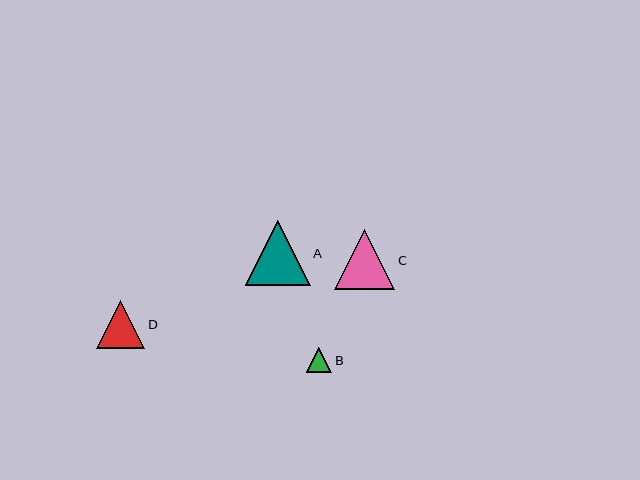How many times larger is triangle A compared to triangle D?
Triangle A is approximately 1.3 times the size of triangle D.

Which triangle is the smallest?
Triangle B is the smallest with a size of approximately 25 pixels.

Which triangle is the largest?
Triangle A is the largest with a size of approximately 65 pixels.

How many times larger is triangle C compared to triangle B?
Triangle C is approximately 2.4 times the size of triangle B.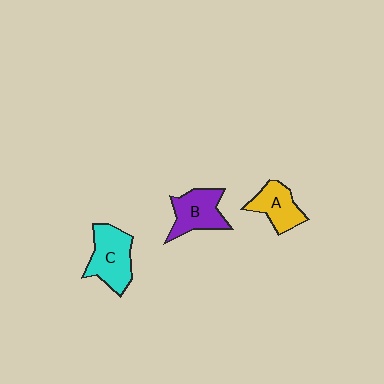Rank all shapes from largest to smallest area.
From largest to smallest: C (cyan), B (purple), A (yellow).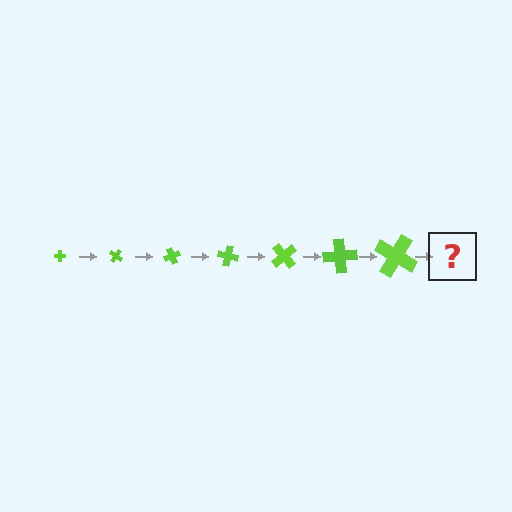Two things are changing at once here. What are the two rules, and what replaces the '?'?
The two rules are that the cross grows larger each step and it rotates 35 degrees each step. The '?' should be a cross, larger than the previous one and rotated 245 degrees from the start.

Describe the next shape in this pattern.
It should be a cross, larger than the previous one and rotated 245 degrees from the start.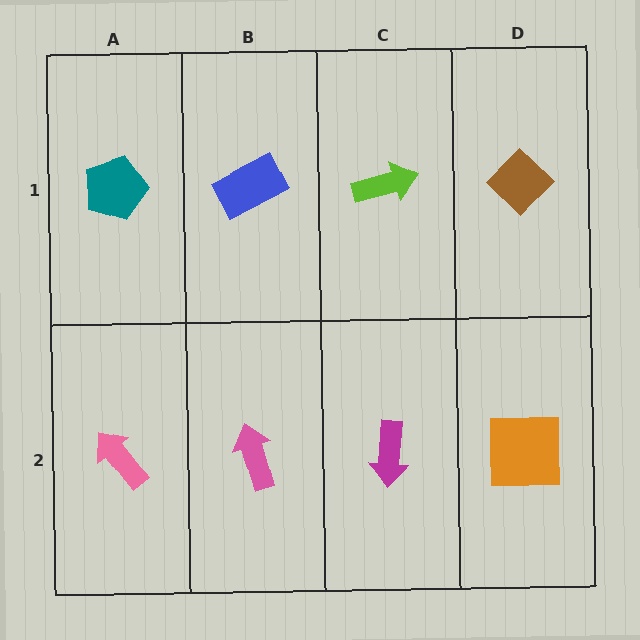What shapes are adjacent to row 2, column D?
A brown diamond (row 1, column D), a magenta arrow (row 2, column C).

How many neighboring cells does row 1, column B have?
3.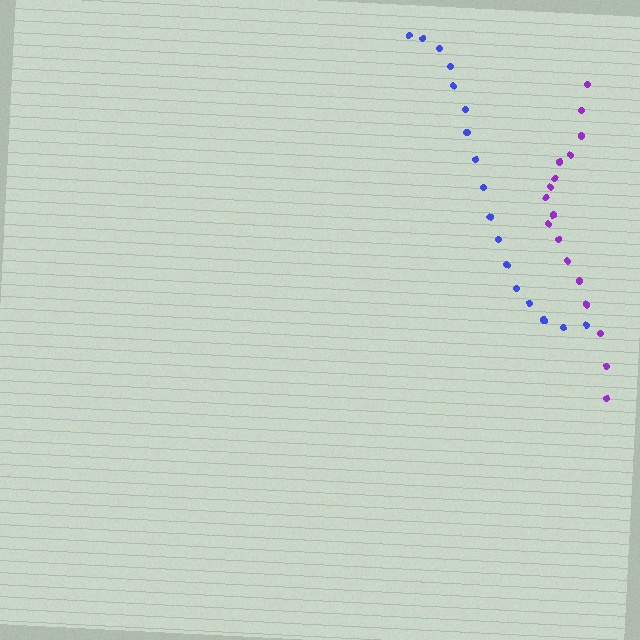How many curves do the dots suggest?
There are 2 distinct paths.